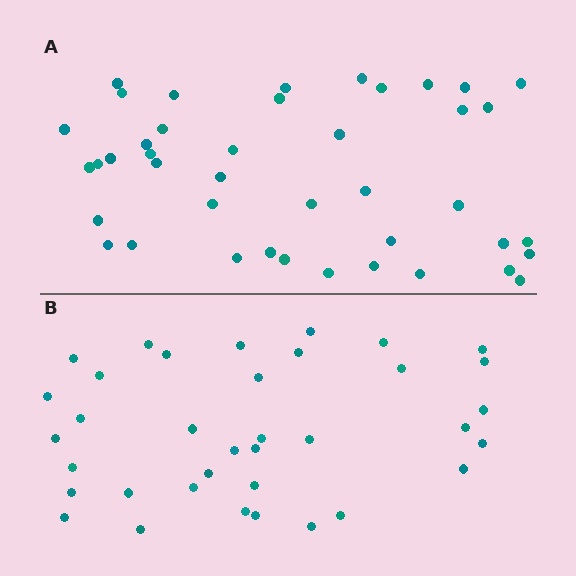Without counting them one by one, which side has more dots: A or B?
Region A (the top region) has more dots.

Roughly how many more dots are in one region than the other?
Region A has about 6 more dots than region B.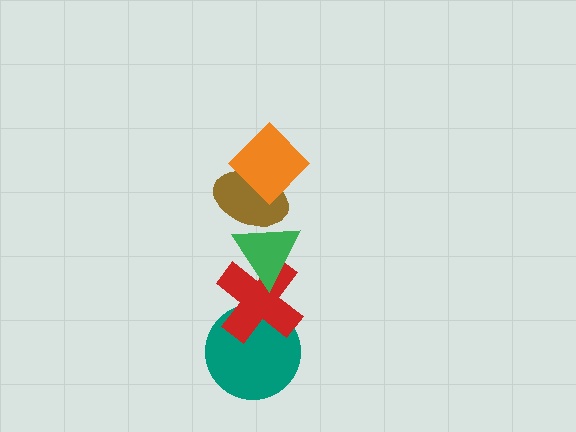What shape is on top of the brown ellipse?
The orange diamond is on top of the brown ellipse.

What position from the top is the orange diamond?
The orange diamond is 1st from the top.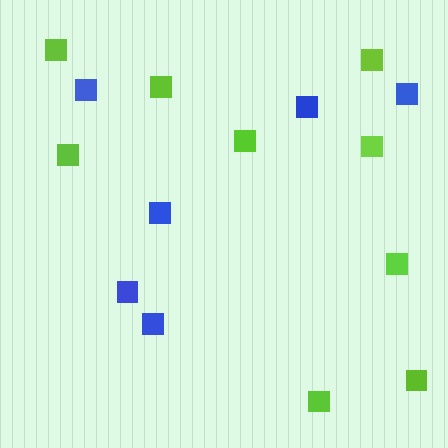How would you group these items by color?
There are 2 groups: one group of lime squares (9) and one group of blue squares (6).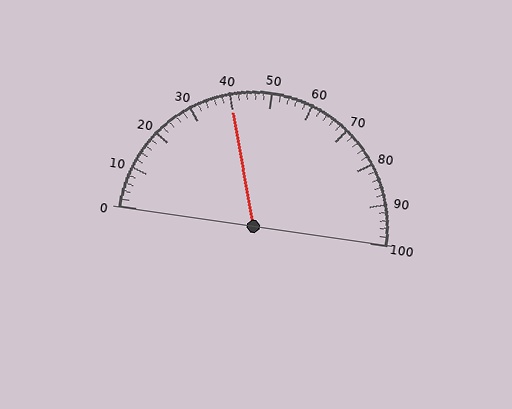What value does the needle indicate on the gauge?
The needle indicates approximately 40.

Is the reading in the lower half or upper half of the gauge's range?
The reading is in the lower half of the range (0 to 100).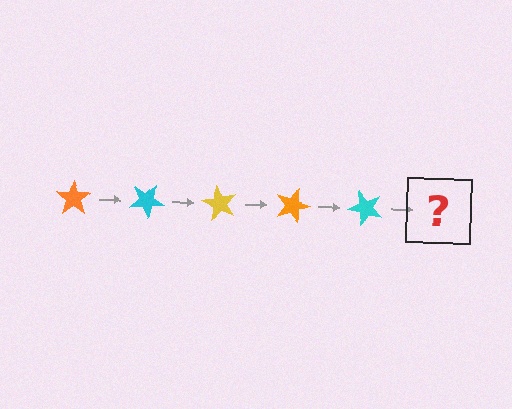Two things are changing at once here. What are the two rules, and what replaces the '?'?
The two rules are that it rotates 30 degrees each step and the color cycles through orange, cyan, and yellow. The '?' should be a yellow star, rotated 150 degrees from the start.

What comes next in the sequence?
The next element should be a yellow star, rotated 150 degrees from the start.